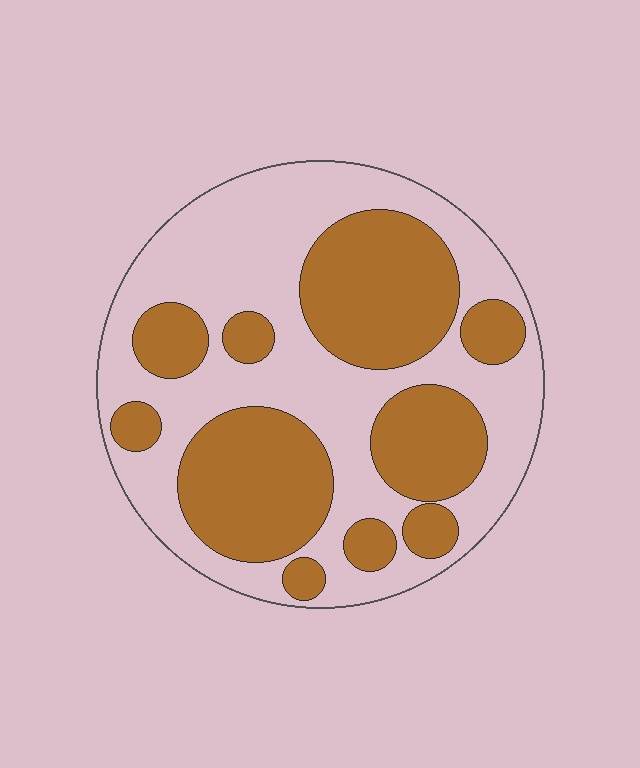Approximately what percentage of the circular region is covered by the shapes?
Approximately 45%.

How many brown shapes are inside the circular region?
10.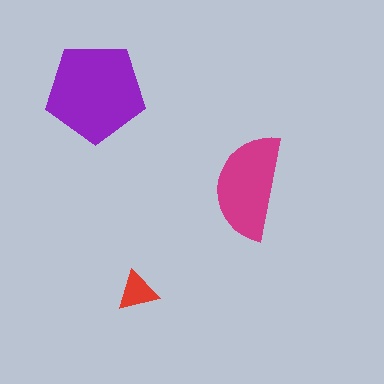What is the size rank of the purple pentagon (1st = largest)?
1st.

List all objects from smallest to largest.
The red triangle, the magenta semicircle, the purple pentagon.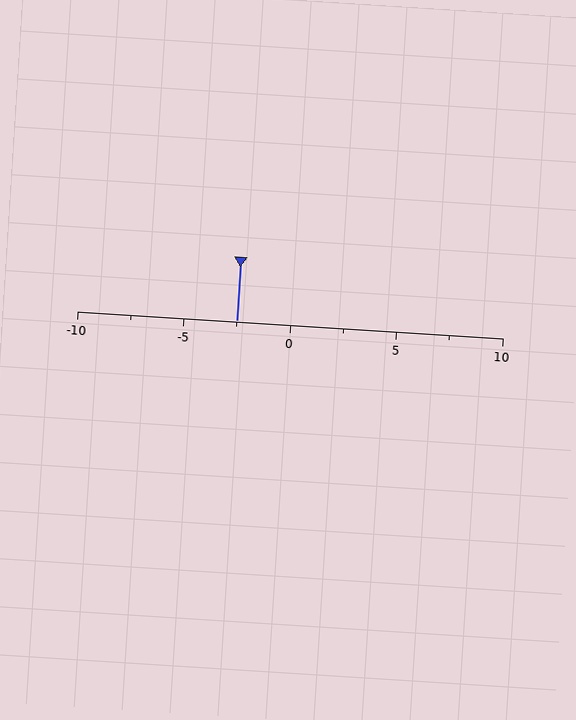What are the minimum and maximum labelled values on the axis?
The axis runs from -10 to 10.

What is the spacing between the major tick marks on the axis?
The major ticks are spaced 5 apart.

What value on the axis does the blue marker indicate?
The marker indicates approximately -2.5.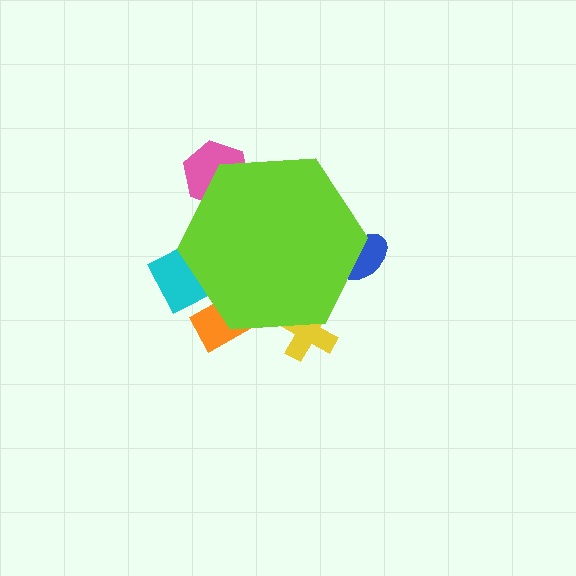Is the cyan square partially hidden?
Yes, the cyan square is partially hidden behind the lime hexagon.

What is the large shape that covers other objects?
A lime hexagon.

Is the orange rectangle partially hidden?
Yes, the orange rectangle is partially hidden behind the lime hexagon.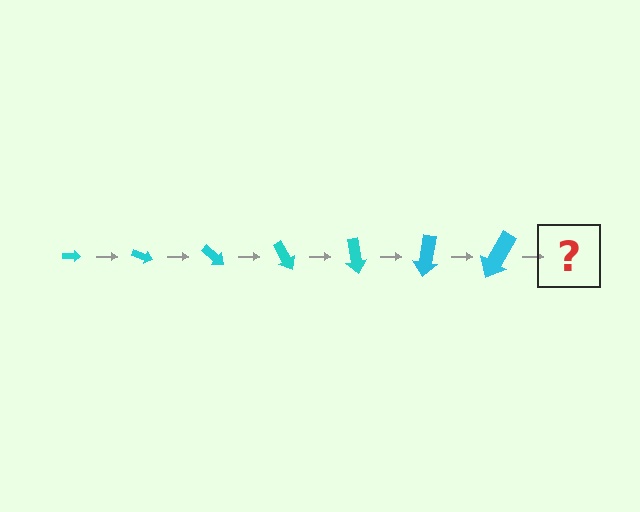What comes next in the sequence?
The next element should be an arrow, larger than the previous one and rotated 140 degrees from the start.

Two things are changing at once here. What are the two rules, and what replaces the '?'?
The two rules are that the arrow grows larger each step and it rotates 20 degrees each step. The '?' should be an arrow, larger than the previous one and rotated 140 degrees from the start.